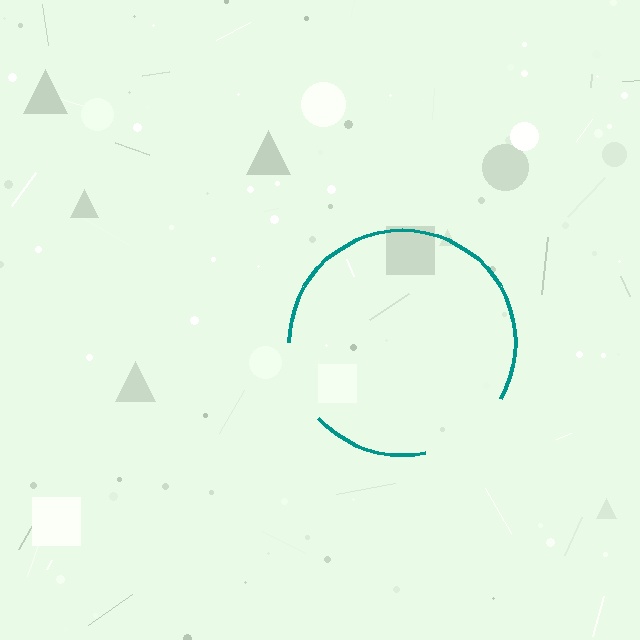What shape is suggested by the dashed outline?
The dashed outline suggests a circle.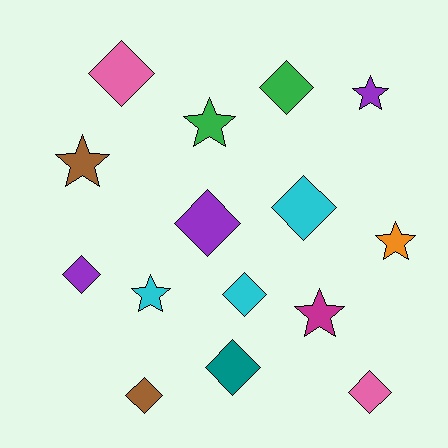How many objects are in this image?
There are 15 objects.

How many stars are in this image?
There are 6 stars.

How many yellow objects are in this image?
There are no yellow objects.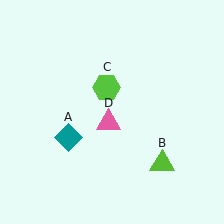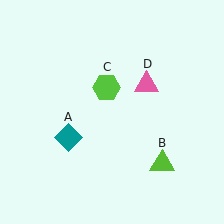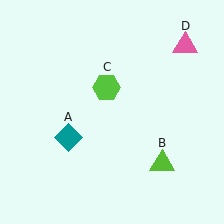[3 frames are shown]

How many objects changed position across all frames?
1 object changed position: pink triangle (object D).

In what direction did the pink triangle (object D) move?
The pink triangle (object D) moved up and to the right.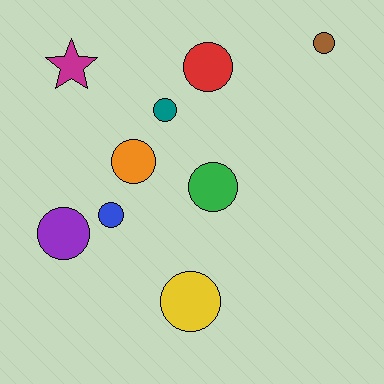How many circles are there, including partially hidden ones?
There are 8 circles.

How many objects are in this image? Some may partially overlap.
There are 9 objects.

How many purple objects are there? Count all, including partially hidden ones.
There is 1 purple object.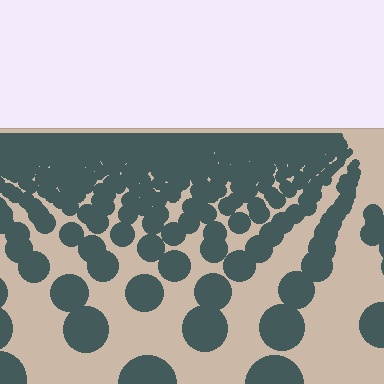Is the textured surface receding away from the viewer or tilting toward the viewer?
The surface is receding away from the viewer. Texture elements get smaller and denser toward the top.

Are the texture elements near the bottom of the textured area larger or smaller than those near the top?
Larger. Near the bottom, elements are closer to the viewer and appear at a bigger on-screen size.